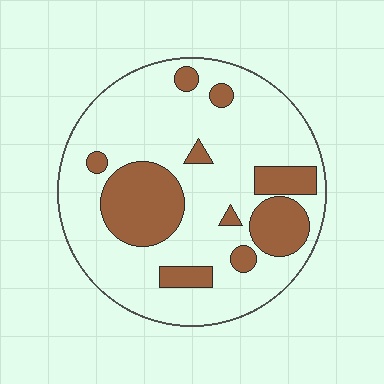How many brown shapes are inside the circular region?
10.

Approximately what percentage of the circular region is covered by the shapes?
Approximately 25%.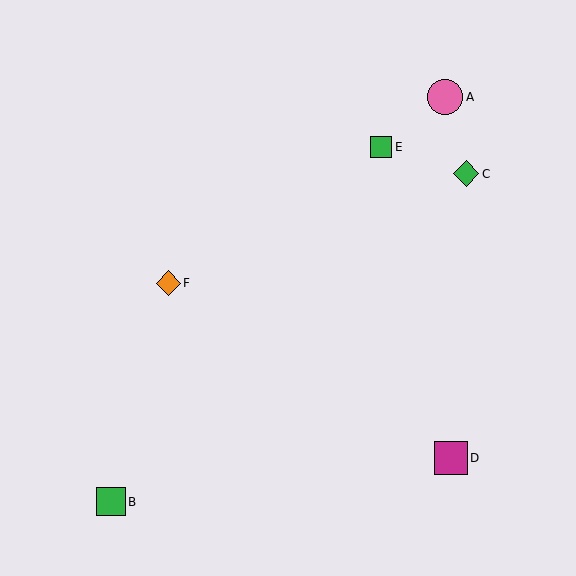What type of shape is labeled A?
Shape A is a pink circle.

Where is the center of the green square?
The center of the green square is at (381, 147).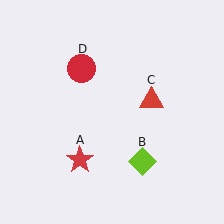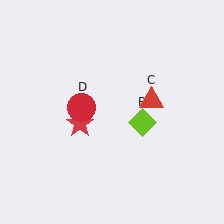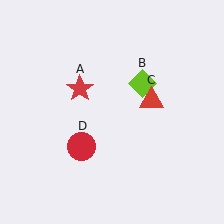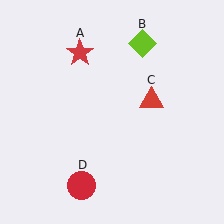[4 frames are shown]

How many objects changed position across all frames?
3 objects changed position: red star (object A), lime diamond (object B), red circle (object D).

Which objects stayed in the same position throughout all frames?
Red triangle (object C) remained stationary.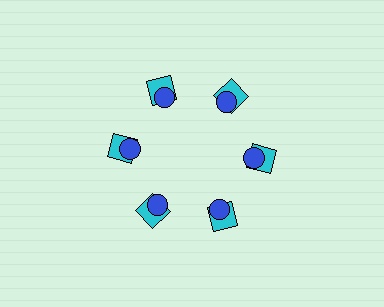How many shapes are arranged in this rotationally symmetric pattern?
There are 12 shapes, arranged in 6 groups of 2.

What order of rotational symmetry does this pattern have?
This pattern has 6-fold rotational symmetry.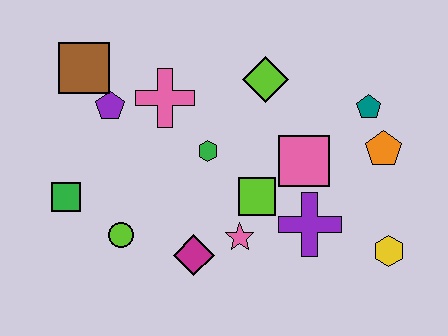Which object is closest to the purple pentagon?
The brown square is closest to the purple pentagon.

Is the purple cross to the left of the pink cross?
No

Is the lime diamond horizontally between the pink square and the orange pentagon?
No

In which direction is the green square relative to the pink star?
The green square is to the left of the pink star.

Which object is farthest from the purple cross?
The brown square is farthest from the purple cross.